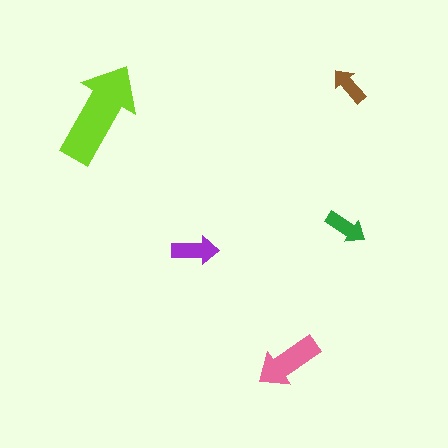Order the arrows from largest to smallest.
the lime one, the pink one, the purple one, the green one, the brown one.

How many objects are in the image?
There are 5 objects in the image.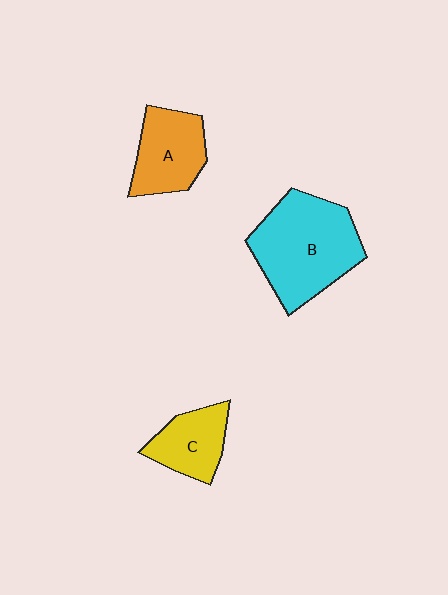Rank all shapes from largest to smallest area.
From largest to smallest: B (cyan), A (orange), C (yellow).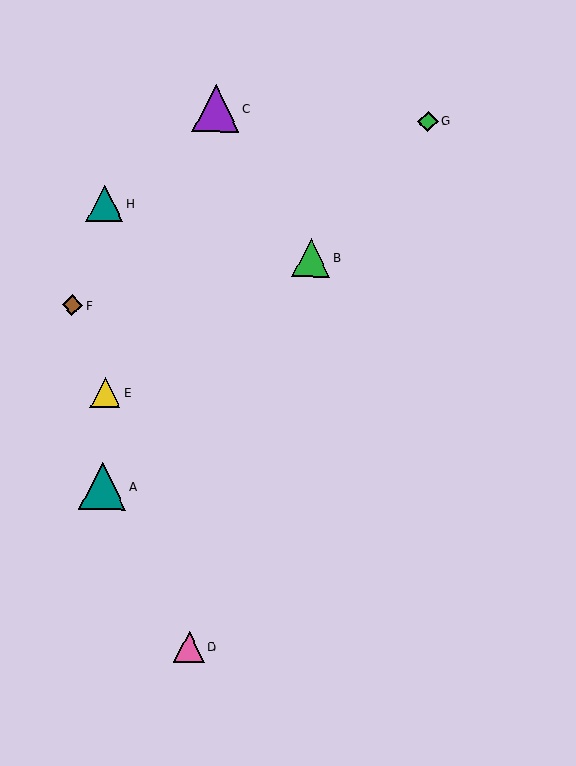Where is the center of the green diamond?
The center of the green diamond is at (428, 121).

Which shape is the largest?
The teal triangle (labeled A) is the largest.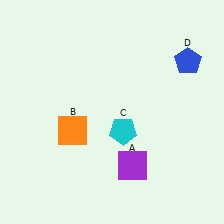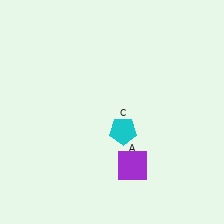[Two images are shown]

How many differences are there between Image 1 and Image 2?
There are 2 differences between the two images.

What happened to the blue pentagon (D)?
The blue pentagon (D) was removed in Image 2. It was in the top-right area of Image 1.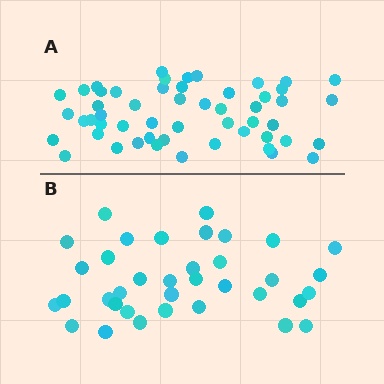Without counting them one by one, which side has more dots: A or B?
Region A (the top region) has more dots.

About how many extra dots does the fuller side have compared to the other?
Region A has approximately 15 more dots than region B.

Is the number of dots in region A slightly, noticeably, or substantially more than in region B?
Region A has substantially more. The ratio is roughly 1.5 to 1.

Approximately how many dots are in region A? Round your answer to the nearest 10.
About 50 dots. (The exact count is 53, which rounds to 50.)